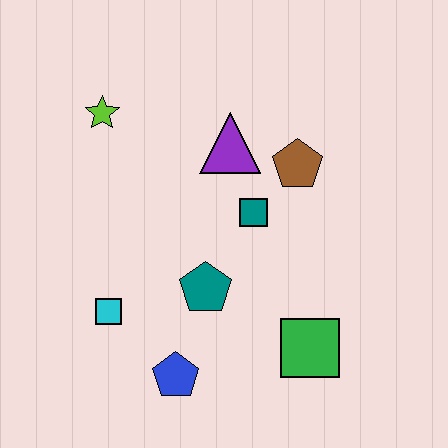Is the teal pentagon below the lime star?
Yes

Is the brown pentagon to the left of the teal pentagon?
No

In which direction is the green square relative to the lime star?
The green square is below the lime star.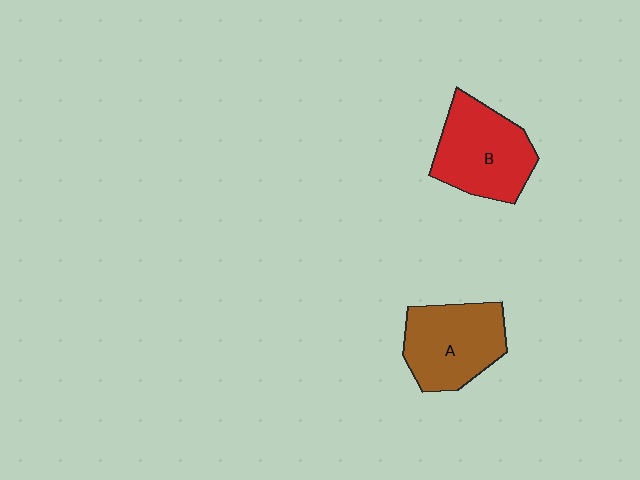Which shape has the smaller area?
Shape A (brown).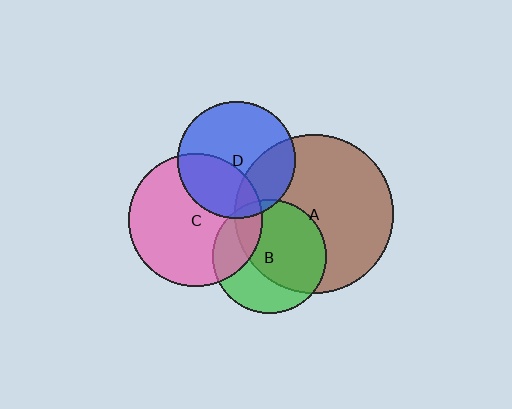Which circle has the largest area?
Circle A (brown).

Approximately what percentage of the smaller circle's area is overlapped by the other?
Approximately 5%.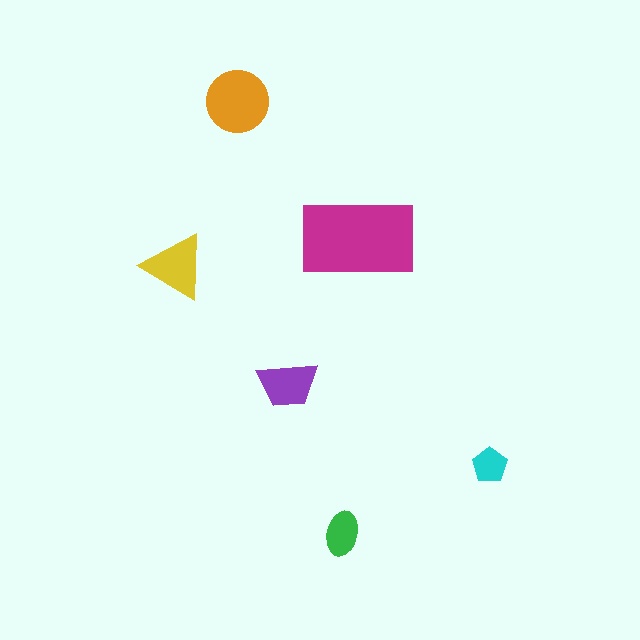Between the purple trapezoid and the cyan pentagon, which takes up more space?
The purple trapezoid.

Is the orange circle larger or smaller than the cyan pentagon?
Larger.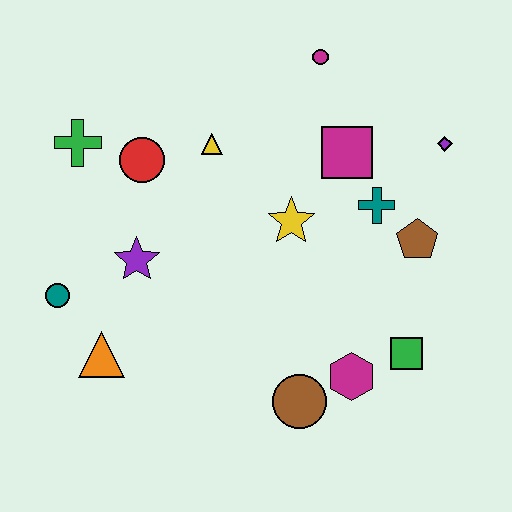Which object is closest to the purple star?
The teal circle is closest to the purple star.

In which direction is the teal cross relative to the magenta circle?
The teal cross is below the magenta circle.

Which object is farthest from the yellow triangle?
The green square is farthest from the yellow triangle.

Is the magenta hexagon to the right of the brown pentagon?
No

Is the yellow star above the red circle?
No